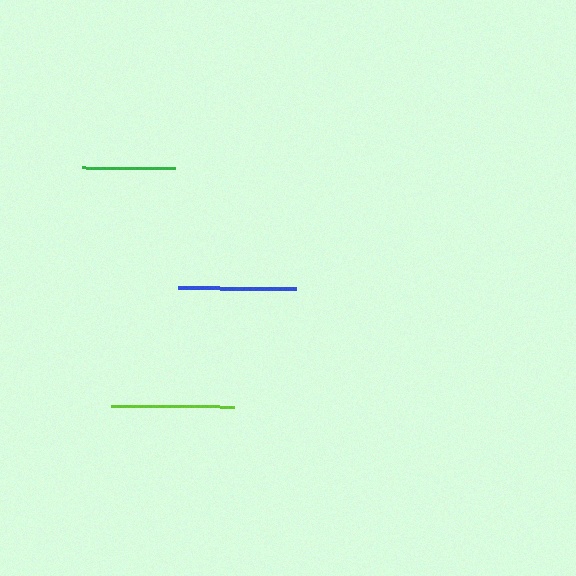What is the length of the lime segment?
The lime segment is approximately 123 pixels long.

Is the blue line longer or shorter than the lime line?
The lime line is longer than the blue line.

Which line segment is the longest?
The lime line is the longest at approximately 123 pixels.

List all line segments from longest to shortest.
From longest to shortest: lime, blue, green.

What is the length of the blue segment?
The blue segment is approximately 118 pixels long.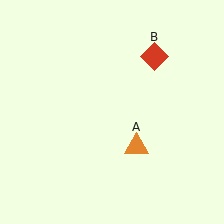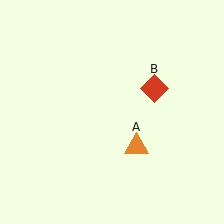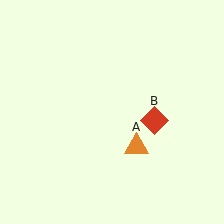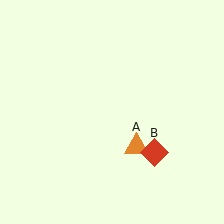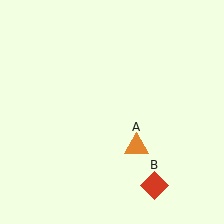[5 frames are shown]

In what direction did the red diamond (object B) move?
The red diamond (object B) moved down.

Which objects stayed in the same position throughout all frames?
Orange triangle (object A) remained stationary.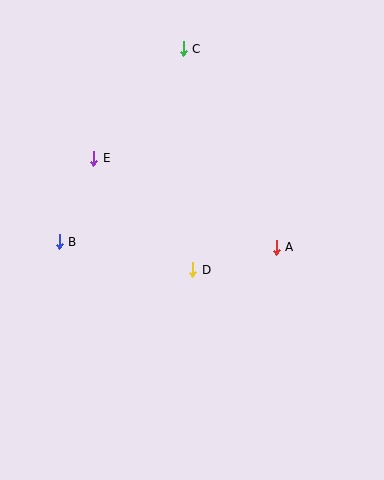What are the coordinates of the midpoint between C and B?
The midpoint between C and B is at (121, 145).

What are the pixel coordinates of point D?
Point D is at (193, 270).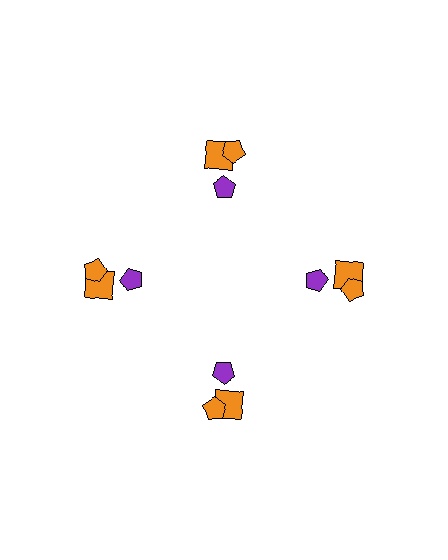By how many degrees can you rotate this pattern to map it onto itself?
The pattern maps onto itself every 90 degrees of rotation.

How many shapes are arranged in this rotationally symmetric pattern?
There are 12 shapes, arranged in 4 groups of 3.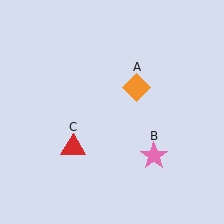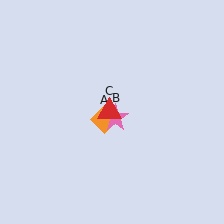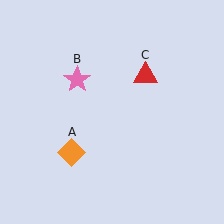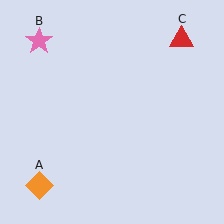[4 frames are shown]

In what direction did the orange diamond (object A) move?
The orange diamond (object A) moved down and to the left.